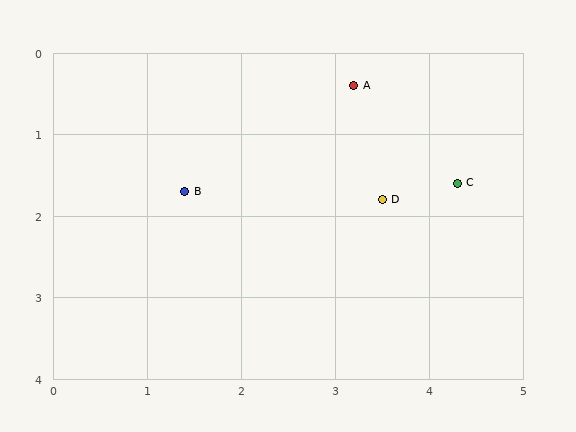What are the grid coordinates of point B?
Point B is at approximately (1.4, 1.7).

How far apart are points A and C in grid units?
Points A and C are about 1.6 grid units apart.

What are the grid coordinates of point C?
Point C is at approximately (4.3, 1.6).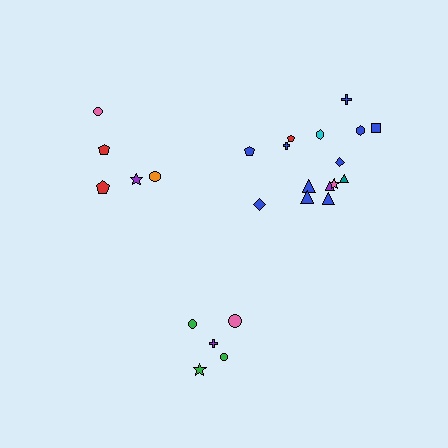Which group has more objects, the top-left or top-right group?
The top-right group.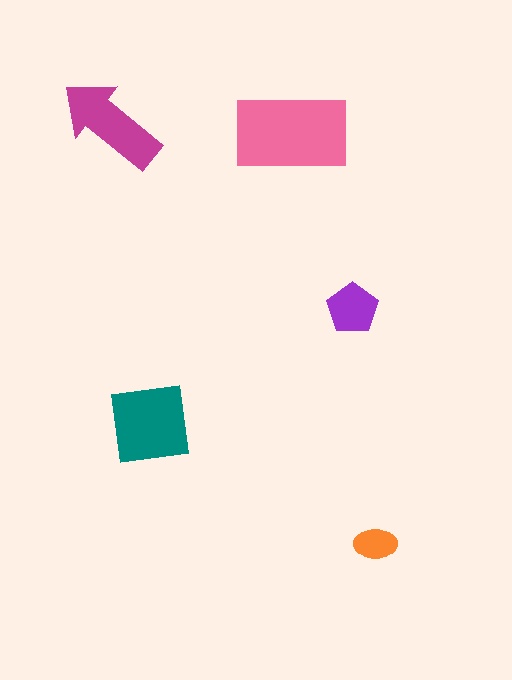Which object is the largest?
The pink rectangle.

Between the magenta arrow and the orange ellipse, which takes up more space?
The magenta arrow.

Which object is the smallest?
The orange ellipse.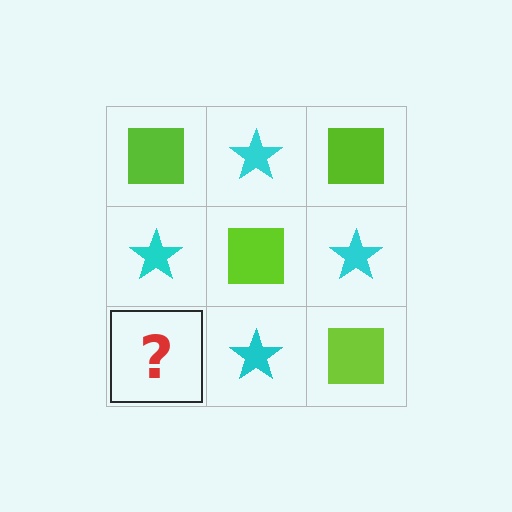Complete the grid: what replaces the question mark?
The question mark should be replaced with a lime square.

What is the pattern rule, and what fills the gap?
The rule is that it alternates lime square and cyan star in a checkerboard pattern. The gap should be filled with a lime square.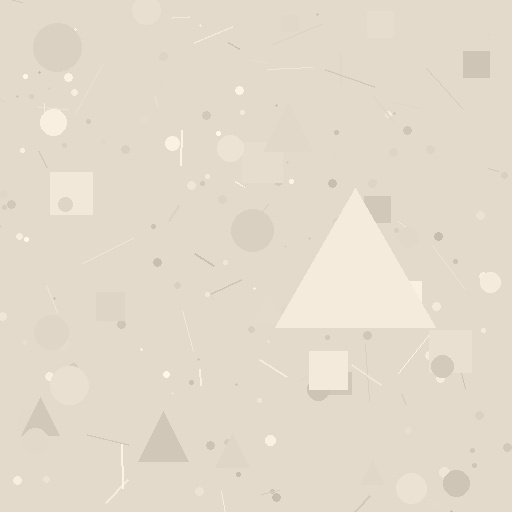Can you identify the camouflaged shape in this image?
The camouflaged shape is a triangle.